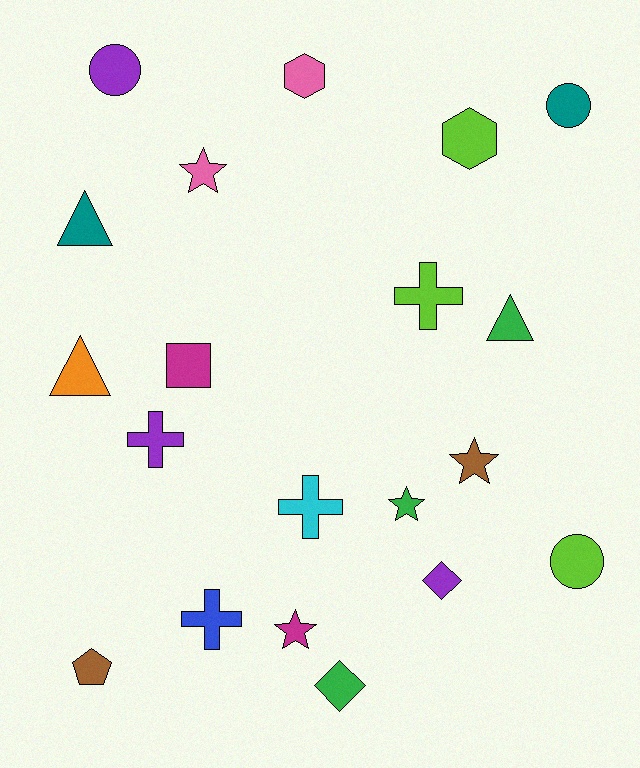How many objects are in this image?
There are 20 objects.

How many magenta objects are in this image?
There are 2 magenta objects.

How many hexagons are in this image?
There are 2 hexagons.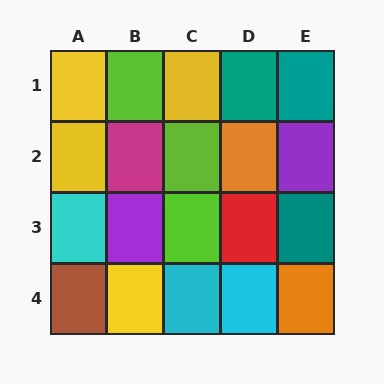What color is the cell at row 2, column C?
Lime.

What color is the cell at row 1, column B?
Lime.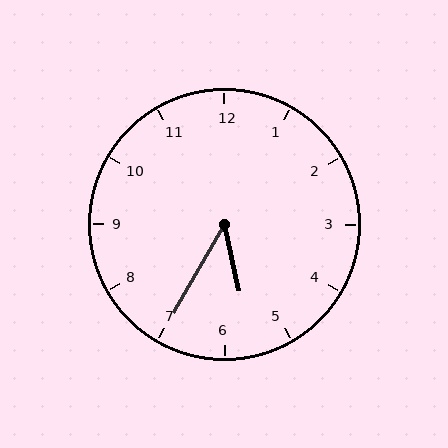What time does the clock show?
5:35.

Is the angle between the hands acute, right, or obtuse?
It is acute.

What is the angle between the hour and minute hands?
Approximately 42 degrees.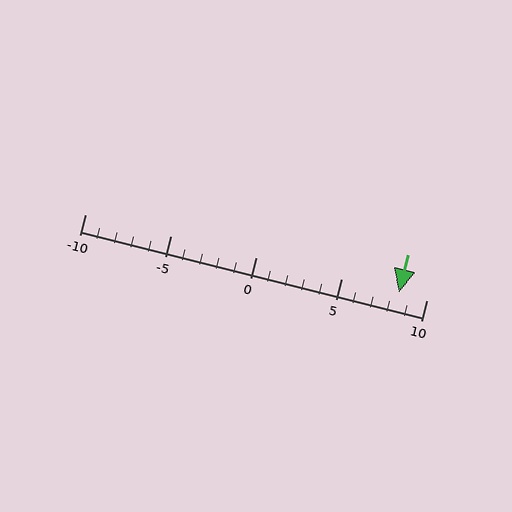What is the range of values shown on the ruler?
The ruler shows values from -10 to 10.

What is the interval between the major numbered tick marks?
The major tick marks are spaced 5 units apart.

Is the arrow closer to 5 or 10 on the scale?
The arrow is closer to 10.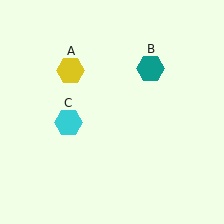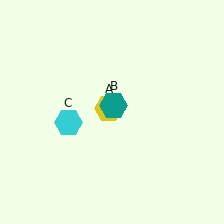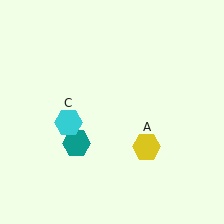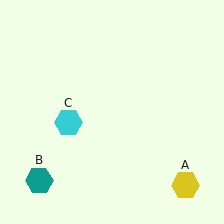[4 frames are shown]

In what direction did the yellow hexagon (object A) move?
The yellow hexagon (object A) moved down and to the right.